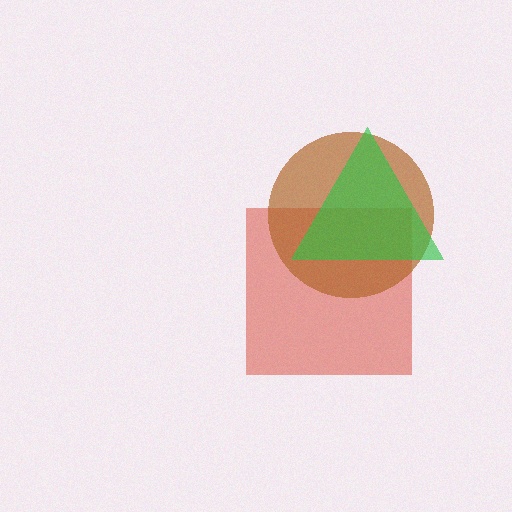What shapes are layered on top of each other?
The layered shapes are: a red square, a brown circle, a green triangle.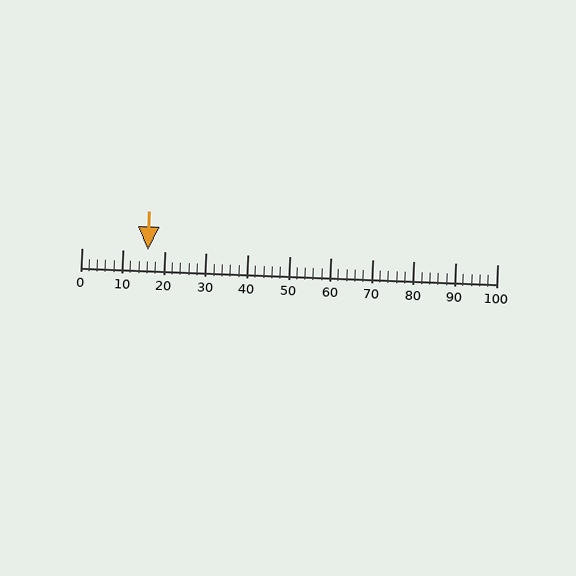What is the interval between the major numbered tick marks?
The major tick marks are spaced 10 units apart.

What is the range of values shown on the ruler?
The ruler shows values from 0 to 100.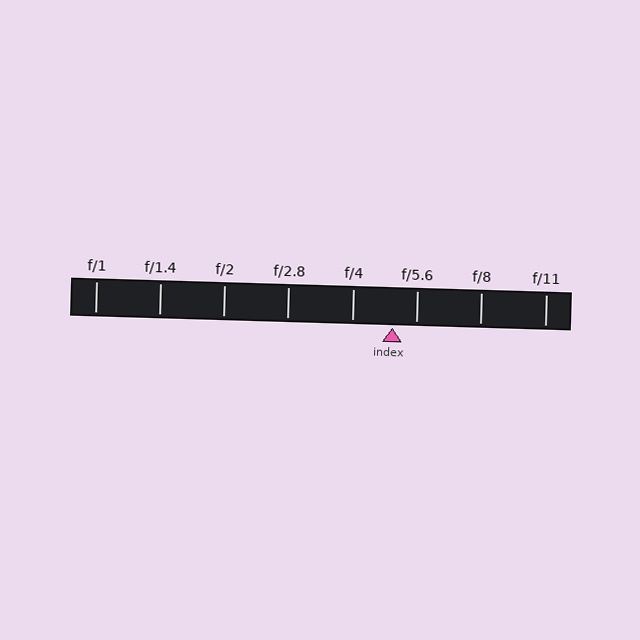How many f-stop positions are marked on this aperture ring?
There are 8 f-stop positions marked.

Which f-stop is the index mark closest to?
The index mark is closest to f/5.6.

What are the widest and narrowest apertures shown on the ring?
The widest aperture shown is f/1 and the narrowest is f/11.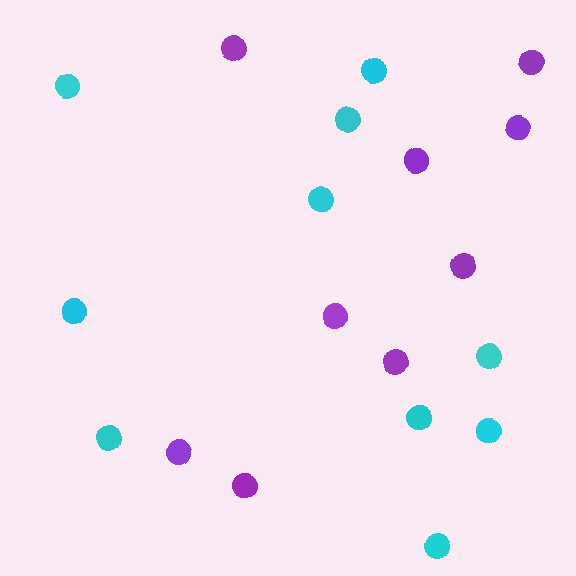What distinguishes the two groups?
There are 2 groups: one group of purple circles (9) and one group of cyan circles (10).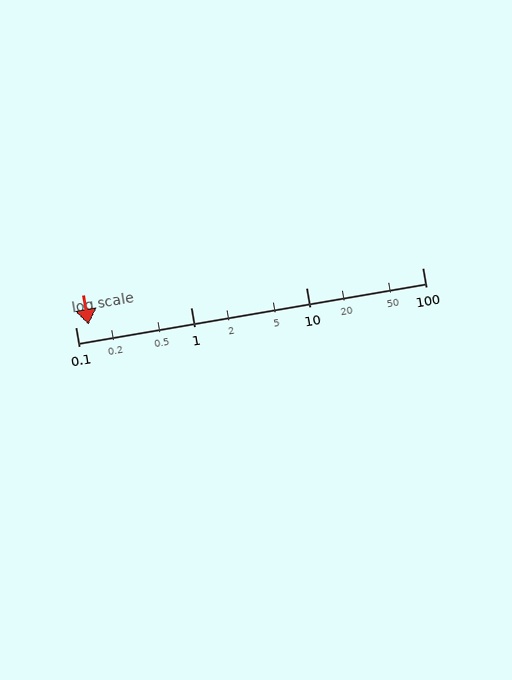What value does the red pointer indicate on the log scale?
The pointer indicates approximately 0.13.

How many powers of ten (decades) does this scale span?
The scale spans 3 decades, from 0.1 to 100.